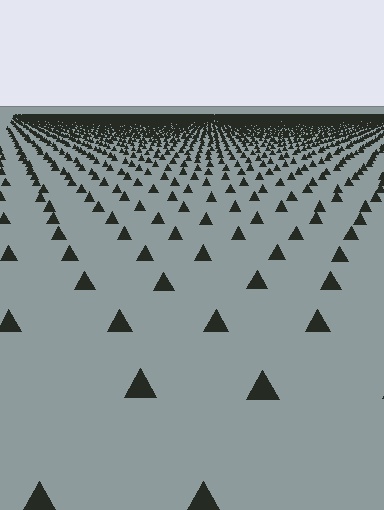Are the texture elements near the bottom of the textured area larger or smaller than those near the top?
Larger. Near the bottom, elements are closer to the viewer and appear at a bigger on-screen size.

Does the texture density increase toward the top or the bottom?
Density increases toward the top.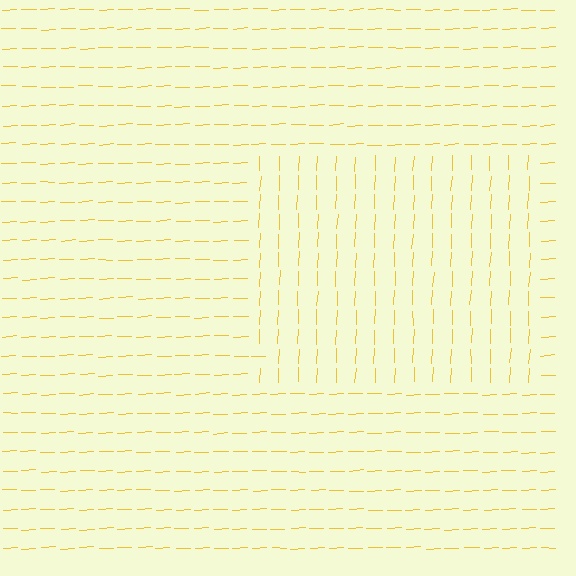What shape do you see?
I see a rectangle.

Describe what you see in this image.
The image is filled with small yellow line segments. A rectangle region in the image has lines oriented differently from the surrounding lines, creating a visible texture boundary.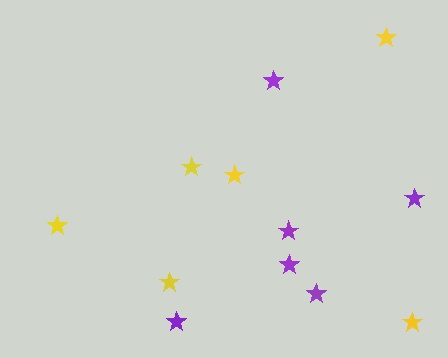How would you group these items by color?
There are 2 groups: one group of purple stars (6) and one group of yellow stars (6).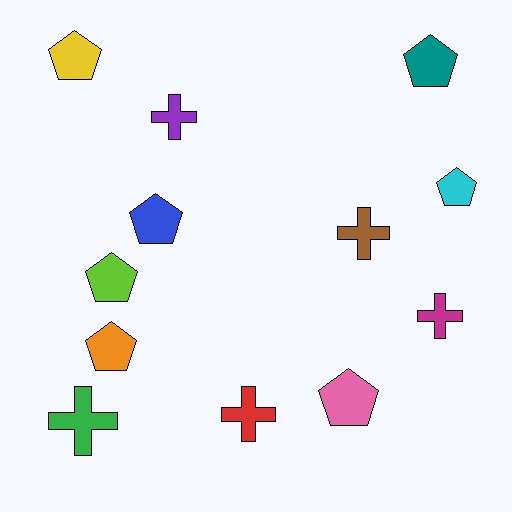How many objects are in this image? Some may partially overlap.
There are 12 objects.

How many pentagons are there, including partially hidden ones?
There are 7 pentagons.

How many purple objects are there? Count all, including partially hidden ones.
There is 1 purple object.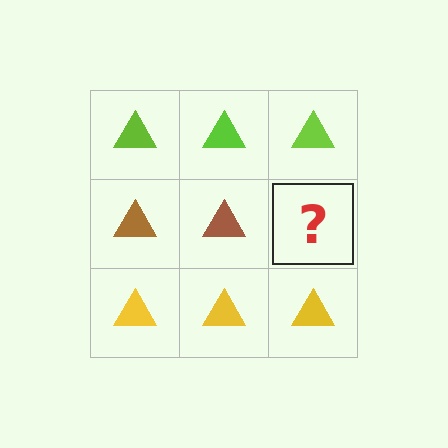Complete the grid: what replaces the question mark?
The question mark should be replaced with a brown triangle.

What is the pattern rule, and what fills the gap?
The rule is that each row has a consistent color. The gap should be filled with a brown triangle.